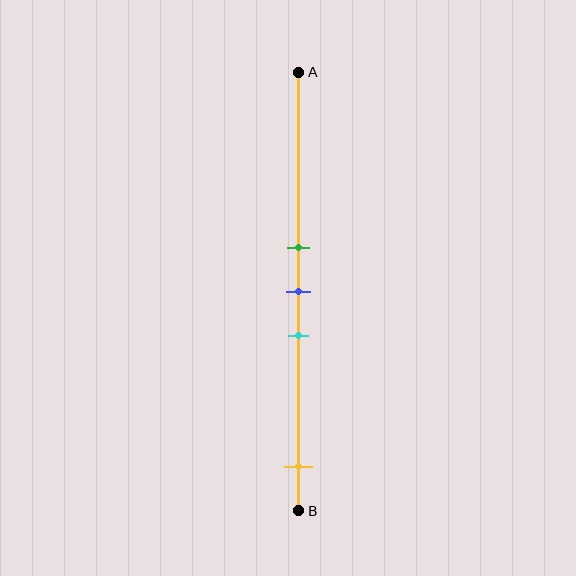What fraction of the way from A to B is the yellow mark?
The yellow mark is approximately 90% (0.9) of the way from A to B.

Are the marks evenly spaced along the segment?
No, the marks are not evenly spaced.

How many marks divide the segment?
There are 4 marks dividing the segment.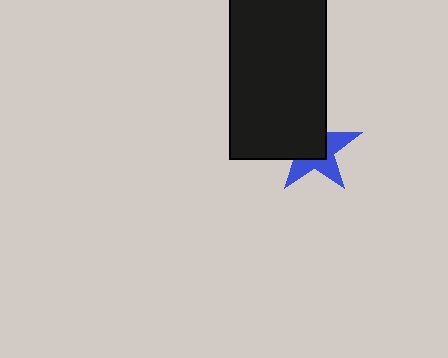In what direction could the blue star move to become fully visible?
The blue star could move toward the lower-right. That would shift it out from behind the black rectangle entirely.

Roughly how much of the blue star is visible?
About half of it is visible (roughly 46%).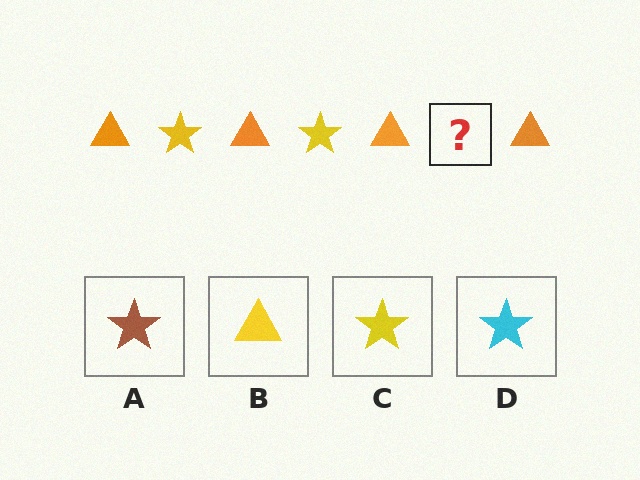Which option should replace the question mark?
Option C.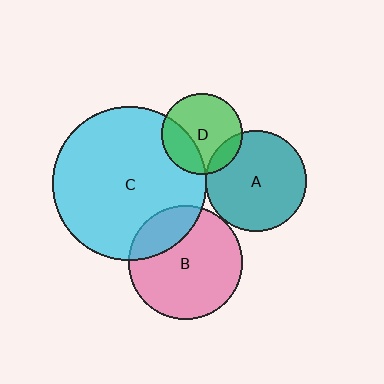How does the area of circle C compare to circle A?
Approximately 2.3 times.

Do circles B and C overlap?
Yes.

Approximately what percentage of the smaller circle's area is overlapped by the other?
Approximately 25%.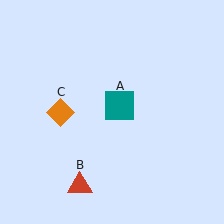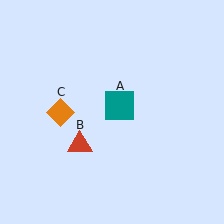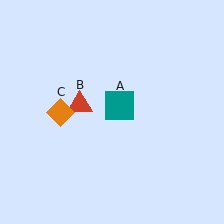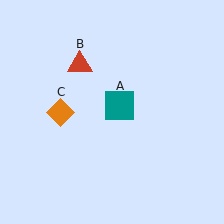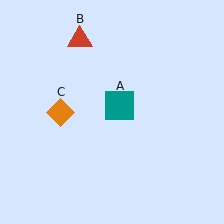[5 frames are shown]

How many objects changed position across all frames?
1 object changed position: red triangle (object B).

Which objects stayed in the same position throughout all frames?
Teal square (object A) and orange diamond (object C) remained stationary.